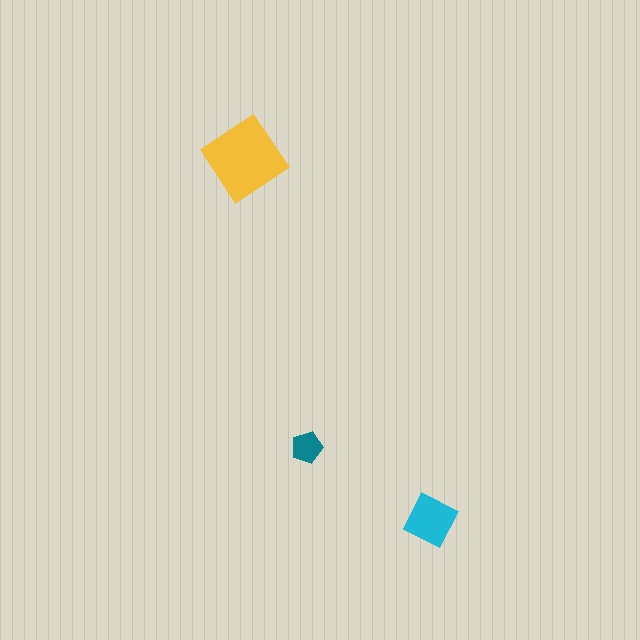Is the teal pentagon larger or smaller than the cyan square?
Smaller.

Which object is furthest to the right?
The cyan square is rightmost.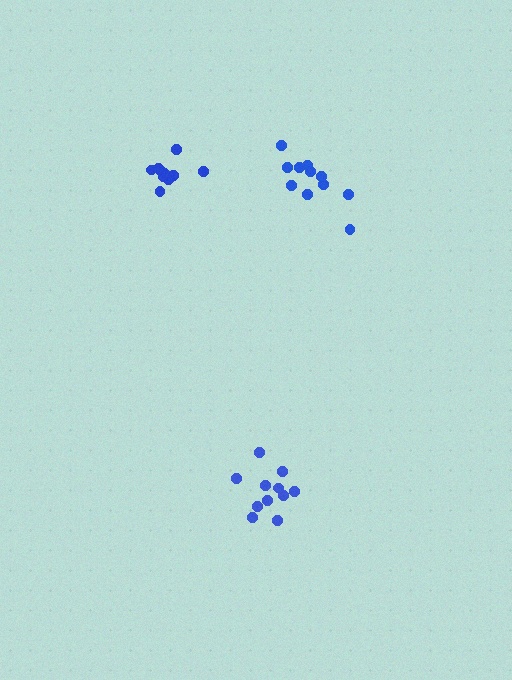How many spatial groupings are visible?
There are 3 spatial groupings.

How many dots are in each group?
Group 1: 11 dots, Group 2: 11 dots, Group 3: 10 dots (32 total).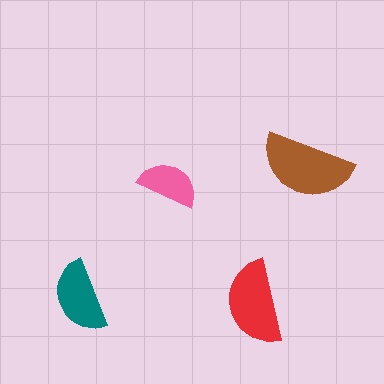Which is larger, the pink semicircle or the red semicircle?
The red one.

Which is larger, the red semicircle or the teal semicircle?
The red one.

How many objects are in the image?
There are 4 objects in the image.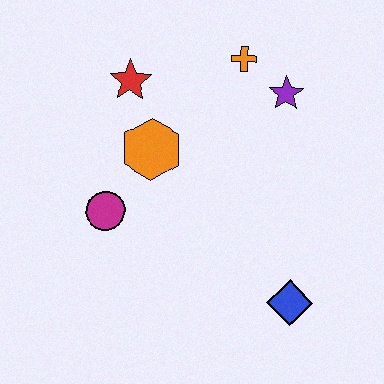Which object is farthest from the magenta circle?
The purple star is farthest from the magenta circle.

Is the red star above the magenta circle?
Yes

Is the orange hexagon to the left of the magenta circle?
No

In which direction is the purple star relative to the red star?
The purple star is to the right of the red star.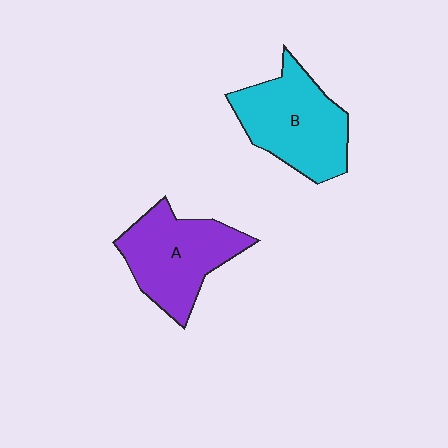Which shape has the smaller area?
Shape A (purple).